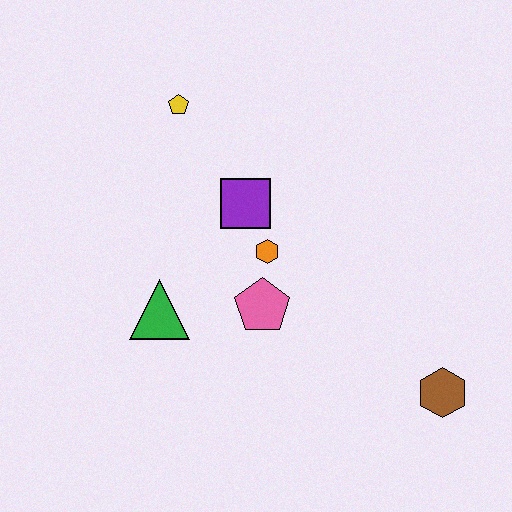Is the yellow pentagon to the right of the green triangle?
Yes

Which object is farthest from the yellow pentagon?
The brown hexagon is farthest from the yellow pentagon.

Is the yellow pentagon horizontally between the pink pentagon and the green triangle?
Yes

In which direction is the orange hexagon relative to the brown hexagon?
The orange hexagon is to the left of the brown hexagon.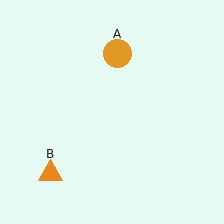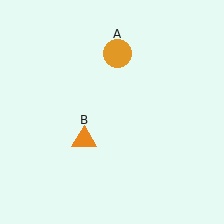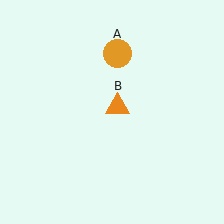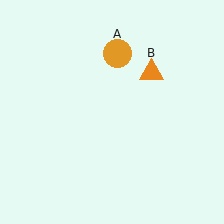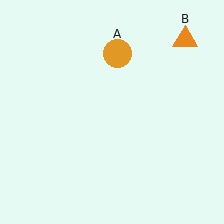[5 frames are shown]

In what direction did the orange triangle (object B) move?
The orange triangle (object B) moved up and to the right.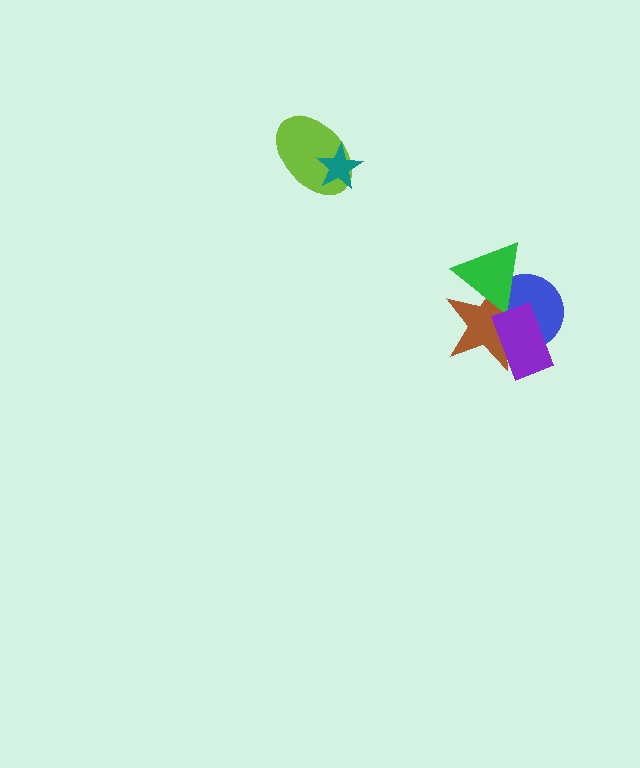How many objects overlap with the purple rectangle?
2 objects overlap with the purple rectangle.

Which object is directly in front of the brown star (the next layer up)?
The green triangle is directly in front of the brown star.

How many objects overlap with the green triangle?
2 objects overlap with the green triangle.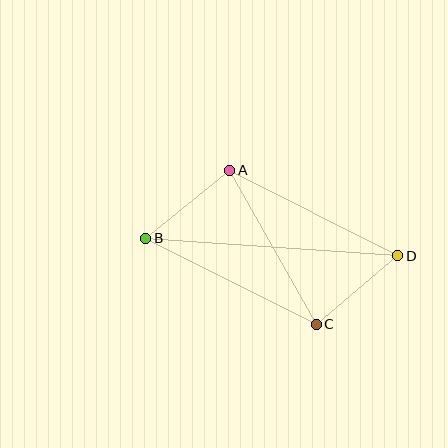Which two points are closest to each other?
Points C and D are closest to each other.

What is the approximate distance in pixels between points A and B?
The distance between A and B is approximately 108 pixels.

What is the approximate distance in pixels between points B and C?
The distance between B and C is approximately 191 pixels.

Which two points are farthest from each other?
Points B and D are farthest from each other.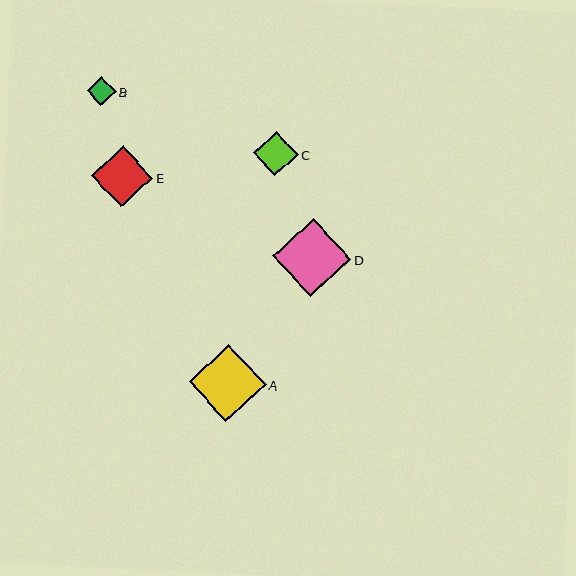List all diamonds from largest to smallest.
From largest to smallest: D, A, E, C, B.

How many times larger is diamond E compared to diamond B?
Diamond E is approximately 2.1 times the size of diamond B.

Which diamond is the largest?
Diamond D is the largest with a size of approximately 79 pixels.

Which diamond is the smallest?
Diamond B is the smallest with a size of approximately 29 pixels.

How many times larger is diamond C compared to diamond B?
Diamond C is approximately 1.5 times the size of diamond B.